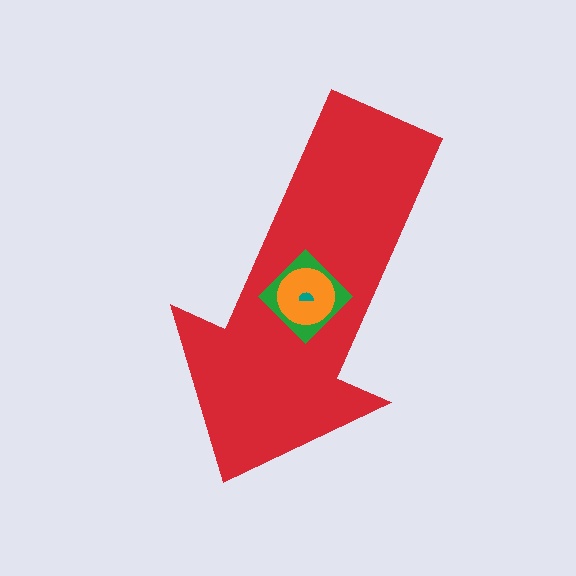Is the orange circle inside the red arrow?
Yes.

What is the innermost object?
The teal semicircle.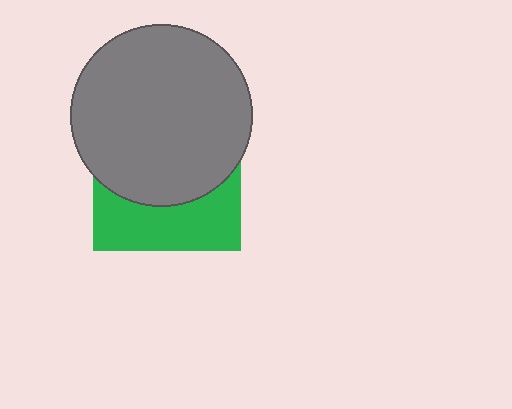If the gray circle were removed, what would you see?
You would see the complete green square.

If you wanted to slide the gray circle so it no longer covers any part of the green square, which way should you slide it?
Slide it up — that is the most direct way to separate the two shapes.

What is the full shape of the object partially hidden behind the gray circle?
The partially hidden object is a green square.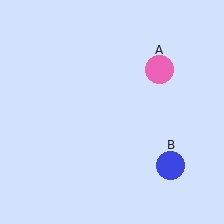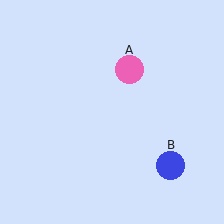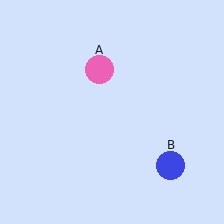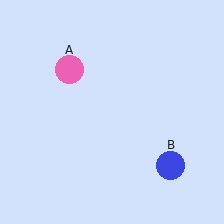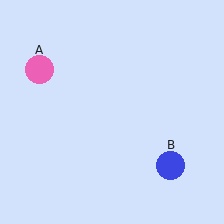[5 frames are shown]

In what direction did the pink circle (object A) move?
The pink circle (object A) moved left.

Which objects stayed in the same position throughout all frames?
Blue circle (object B) remained stationary.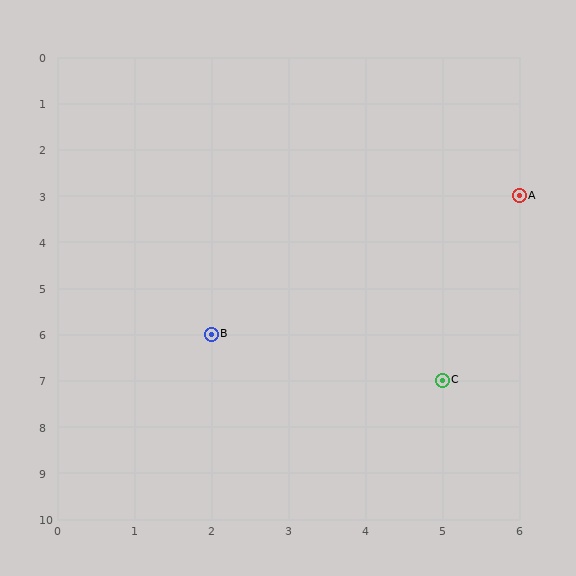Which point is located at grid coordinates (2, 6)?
Point B is at (2, 6).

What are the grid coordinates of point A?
Point A is at grid coordinates (6, 3).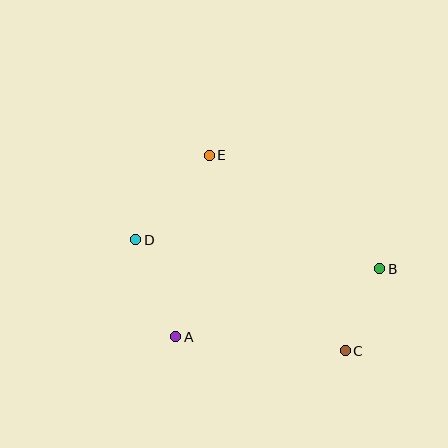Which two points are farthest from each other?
Points B and D are farthest from each other.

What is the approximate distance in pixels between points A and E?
The distance between A and E is approximately 184 pixels.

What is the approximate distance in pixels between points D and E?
The distance between D and E is approximately 112 pixels.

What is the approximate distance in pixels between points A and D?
The distance between A and D is approximately 105 pixels.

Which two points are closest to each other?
Points B and C are closest to each other.